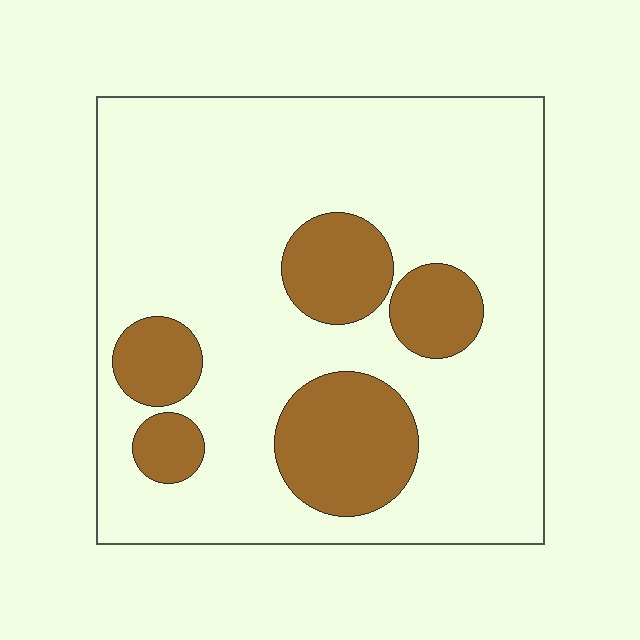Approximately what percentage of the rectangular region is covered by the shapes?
Approximately 20%.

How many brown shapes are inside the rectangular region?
5.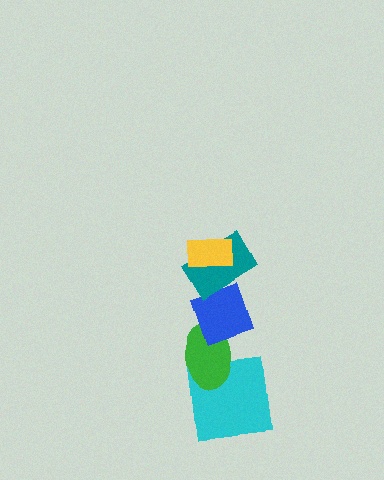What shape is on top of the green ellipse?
The blue diamond is on top of the green ellipse.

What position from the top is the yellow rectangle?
The yellow rectangle is 1st from the top.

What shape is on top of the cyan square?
The green ellipse is on top of the cyan square.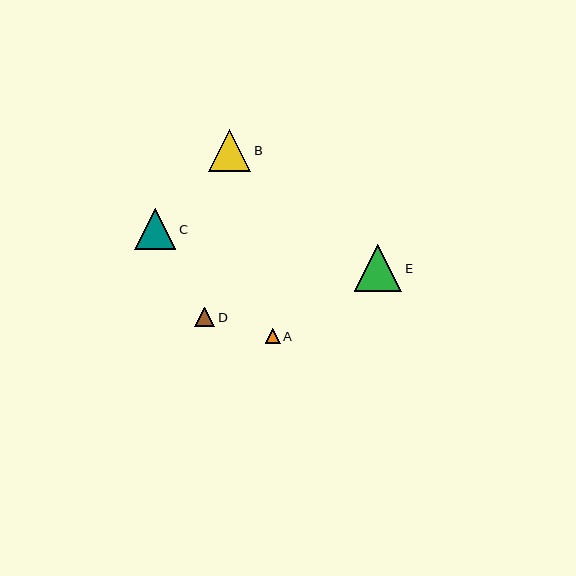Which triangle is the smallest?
Triangle A is the smallest with a size of approximately 15 pixels.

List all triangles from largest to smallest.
From largest to smallest: E, B, C, D, A.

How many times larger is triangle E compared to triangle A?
Triangle E is approximately 3.2 times the size of triangle A.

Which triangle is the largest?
Triangle E is the largest with a size of approximately 48 pixels.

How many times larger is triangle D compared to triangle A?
Triangle D is approximately 1.3 times the size of triangle A.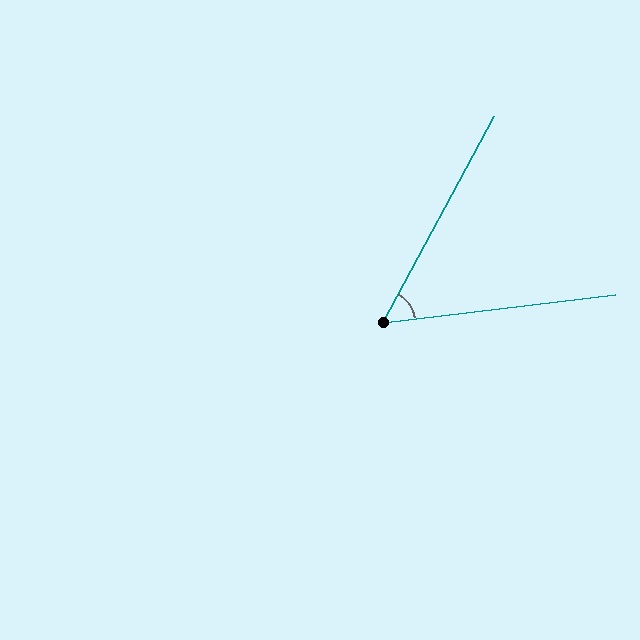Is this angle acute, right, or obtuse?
It is acute.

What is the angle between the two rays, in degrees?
Approximately 55 degrees.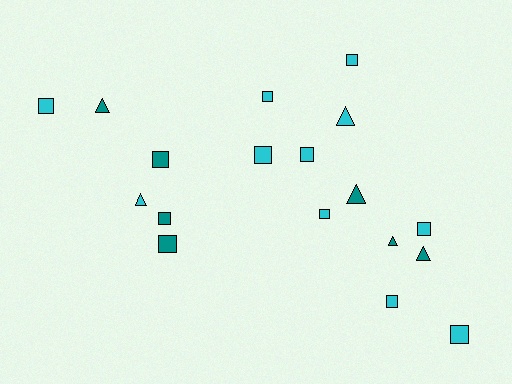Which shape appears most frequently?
Square, with 12 objects.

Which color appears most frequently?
Cyan, with 11 objects.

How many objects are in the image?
There are 18 objects.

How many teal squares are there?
There are 3 teal squares.